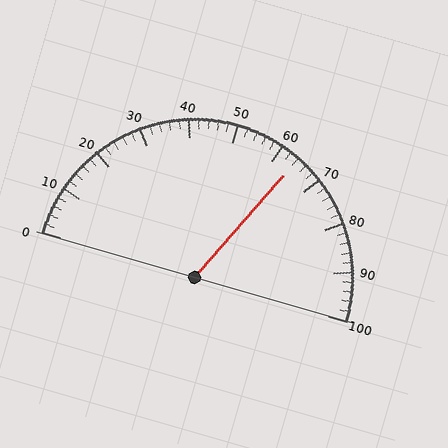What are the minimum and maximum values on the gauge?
The gauge ranges from 0 to 100.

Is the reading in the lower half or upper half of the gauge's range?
The reading is in the upper half of the range (0 to 100).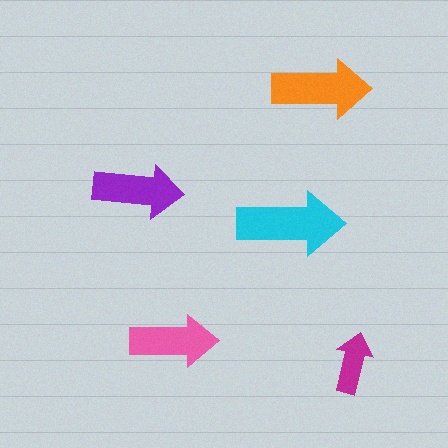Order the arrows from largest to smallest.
the cyan one, the orange one, the purple one, the pink one, the magenta one.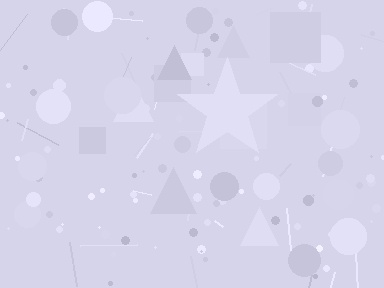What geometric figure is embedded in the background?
A star is embedded in the background.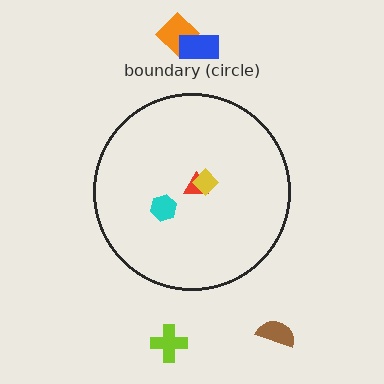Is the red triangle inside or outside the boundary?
Inside.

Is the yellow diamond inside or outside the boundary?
Inside.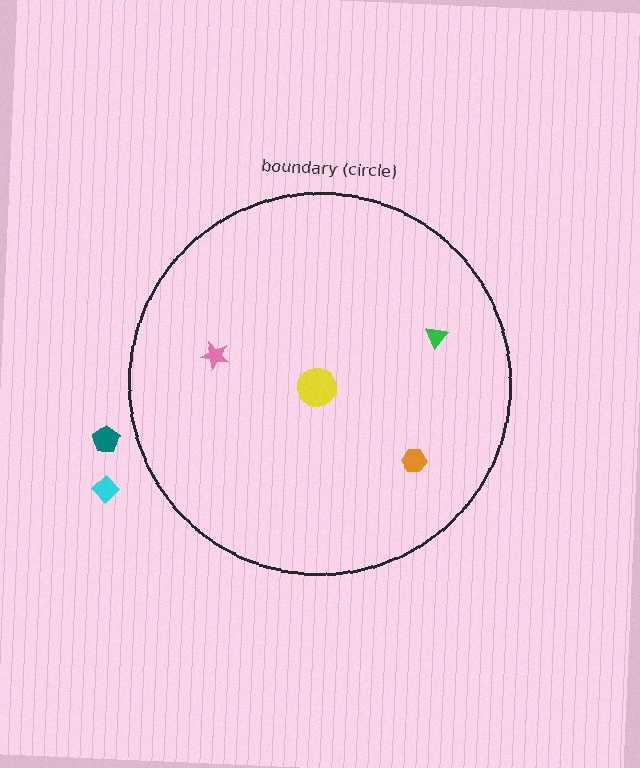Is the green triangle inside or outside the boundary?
Inside.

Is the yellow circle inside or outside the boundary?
Inside.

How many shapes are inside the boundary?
4 inside, 2 outside.